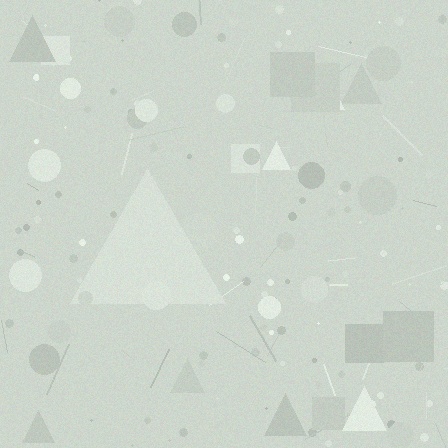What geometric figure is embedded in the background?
A triangle is embedded in the background.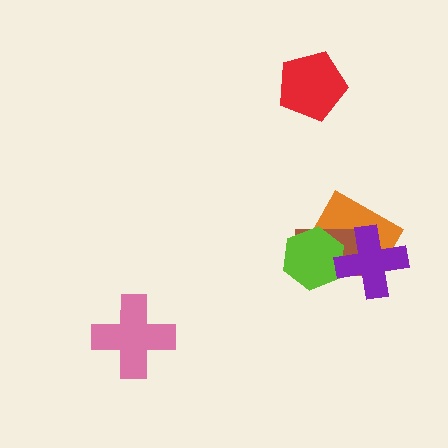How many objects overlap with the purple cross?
3 objects overlap with the purple cross.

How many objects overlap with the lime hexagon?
3 objects overlap with the lime hexagon.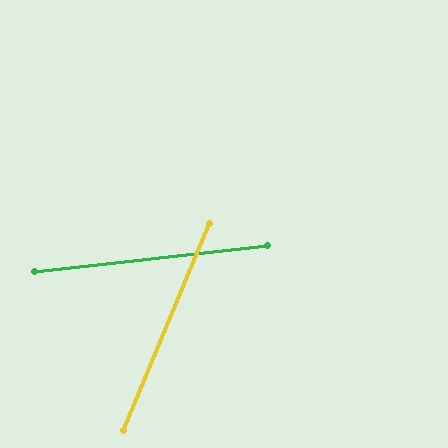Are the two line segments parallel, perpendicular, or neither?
Neither parallel nor perpendicular — they differ by about 61°.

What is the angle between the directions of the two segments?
Approximately 61 degrees.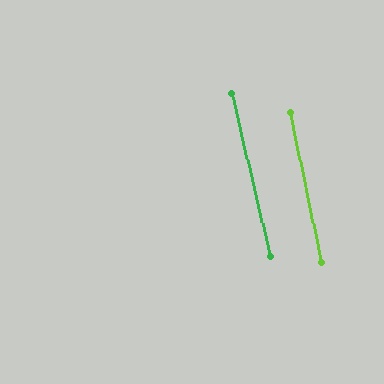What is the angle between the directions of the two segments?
Approximately 1 degree.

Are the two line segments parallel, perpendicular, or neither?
Parallel — their directions differ by only 1.1°.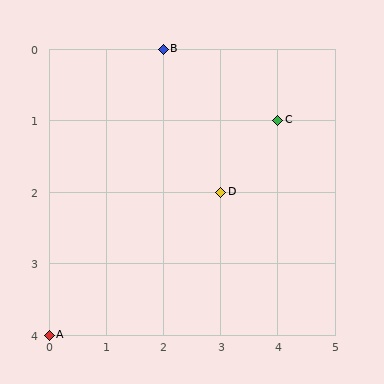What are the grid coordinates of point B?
Point B is at grid coordinates (2, 0).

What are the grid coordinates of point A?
Point A is at grid coordinates (0, 4).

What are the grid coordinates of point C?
Point C is at grid coordinates (4, 1).